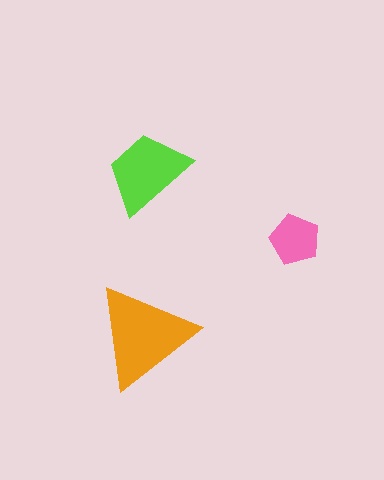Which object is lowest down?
The orange triangle is bottommost.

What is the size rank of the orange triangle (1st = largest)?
1st.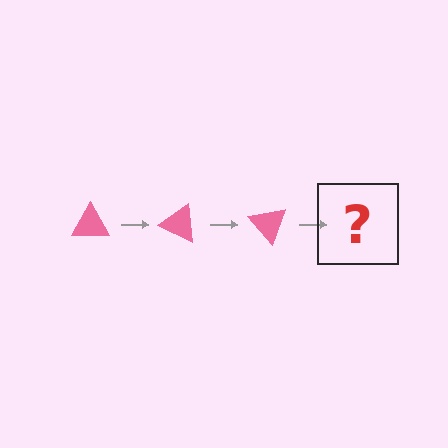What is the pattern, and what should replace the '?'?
The pattern is that the triangle rotates 25 degrees each step. The '?' should be a pink triangle rotated 75 degrees.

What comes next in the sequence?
The next element should be a pink triangle rotated 75 degrees.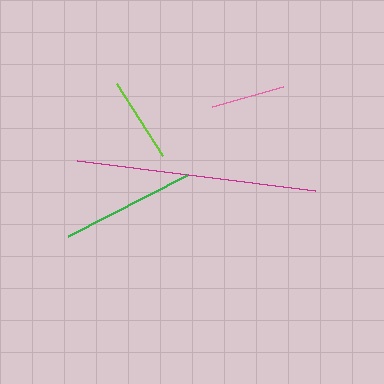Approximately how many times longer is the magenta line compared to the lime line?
The magenta line is approximately 2.8 times the length of the lime line.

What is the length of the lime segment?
The lime segment is approximately 85 pixels long.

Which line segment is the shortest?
The pink line is the shortest at approximately 74 pixels.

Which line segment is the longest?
The magenta line is the longest at approximately 239 pixels.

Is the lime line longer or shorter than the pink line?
The lime line is longer than the pink line.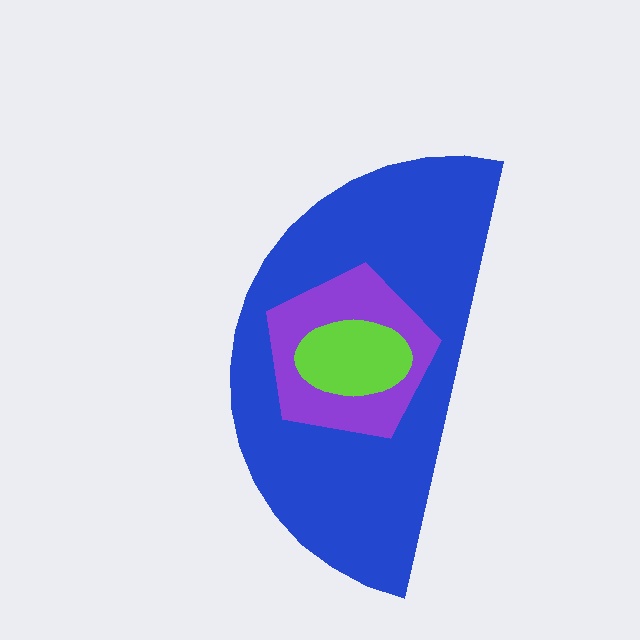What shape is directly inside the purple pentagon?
The lime ellipse.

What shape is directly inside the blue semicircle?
The purple pentagon.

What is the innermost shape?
The lime ellipse.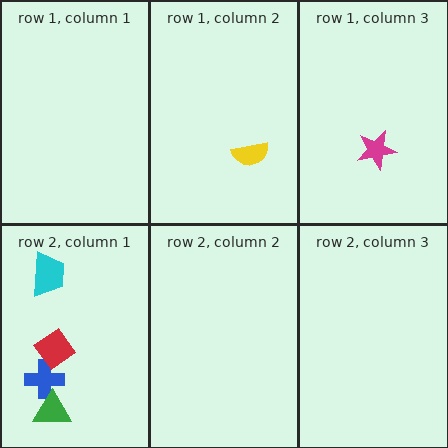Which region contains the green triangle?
The row 2, column 1 region.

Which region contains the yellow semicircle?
The row 1, column 2 region.